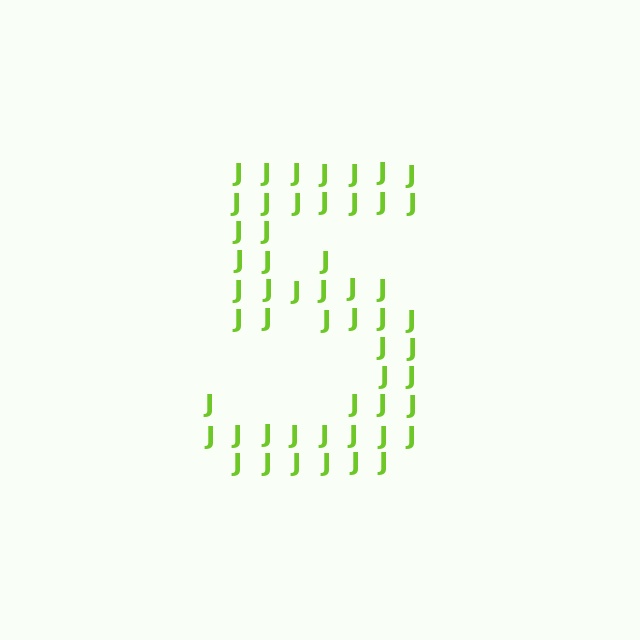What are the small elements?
The small elements are letter J's.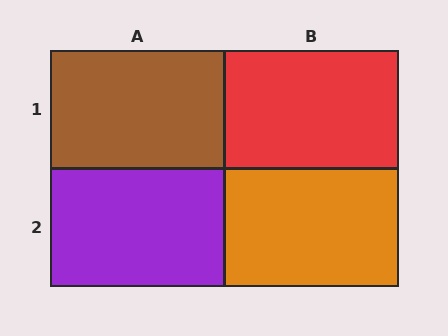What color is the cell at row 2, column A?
Purple.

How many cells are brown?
1 cell is brown.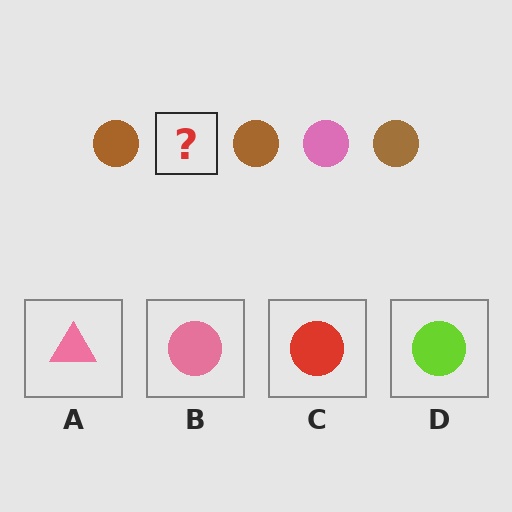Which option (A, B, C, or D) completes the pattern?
B.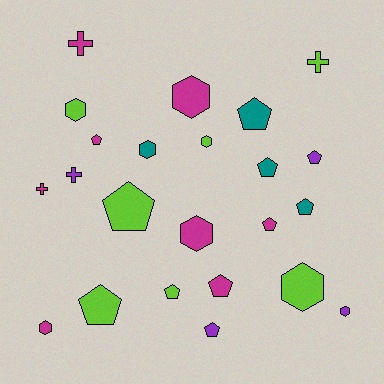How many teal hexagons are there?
There is 1 teal hexagon.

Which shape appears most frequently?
Pentagon, with 11 objects.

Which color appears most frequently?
Magenta, with 8 objects.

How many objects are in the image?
There are 23 objects.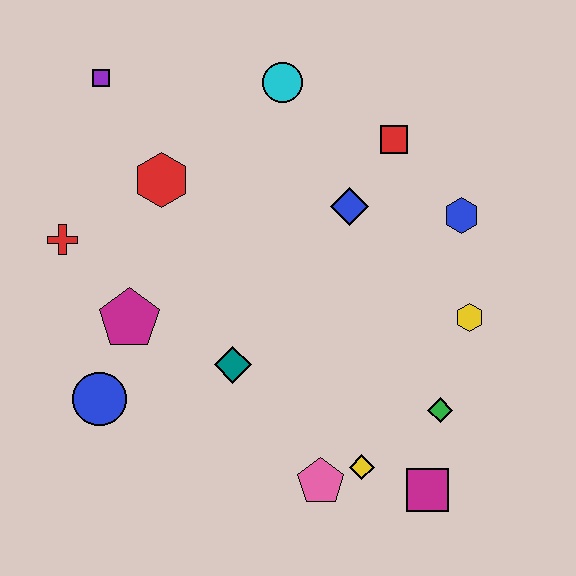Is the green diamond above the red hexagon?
No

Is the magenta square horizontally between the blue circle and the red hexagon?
No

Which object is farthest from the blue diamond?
The blue circle is farthest from the blue diamond.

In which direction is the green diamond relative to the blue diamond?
The green diamond is below the blue diamond.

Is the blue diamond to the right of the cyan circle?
Yes